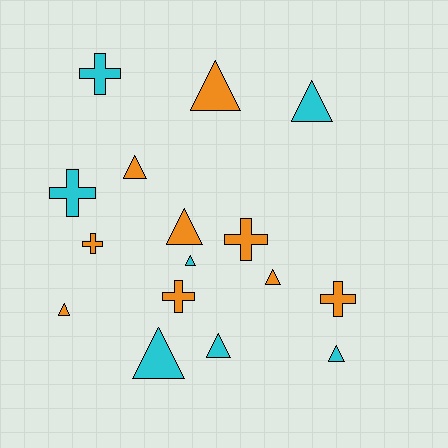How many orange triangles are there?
There are 5 orange triangles.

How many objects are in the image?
There are 16 objects.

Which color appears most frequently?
Orange, with 9 objects.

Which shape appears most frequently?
Triangle, with 10 objects.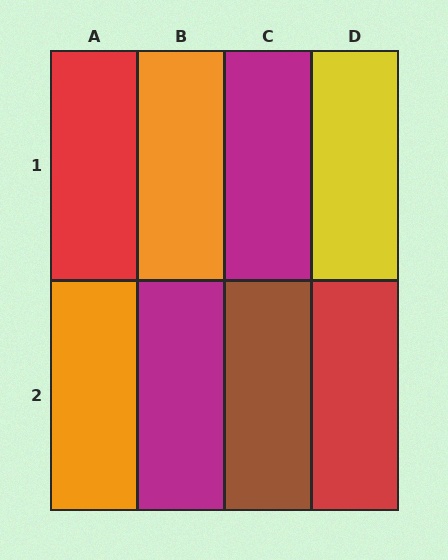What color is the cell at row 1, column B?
Orange.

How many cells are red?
2 cells are red.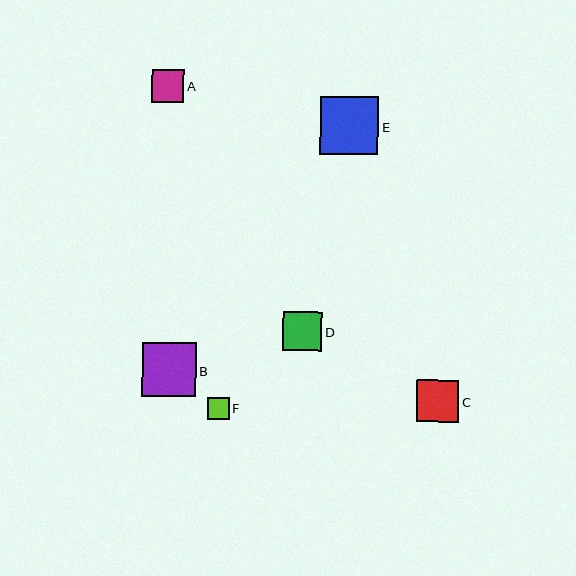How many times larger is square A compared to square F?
Square A is approximately 1.5 times the size of square F.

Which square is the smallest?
Square F is the smallest with a size of approximately 22 pixels.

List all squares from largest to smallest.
From largest to smallest: E, B, C, D, A, F.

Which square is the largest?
Square E is the largest with a size of approximately 58 pixels.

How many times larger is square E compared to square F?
Square E is approximately 2.7 times the size of square F.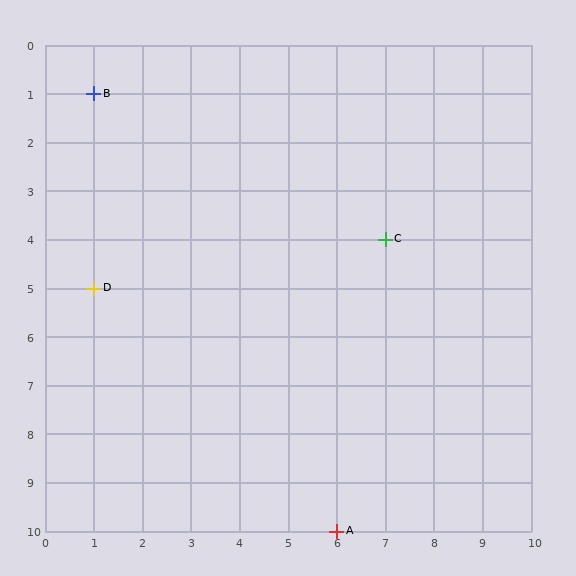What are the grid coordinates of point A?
Point A is at grid coordinates (6, 10).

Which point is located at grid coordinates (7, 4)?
Point C is at (7, 4).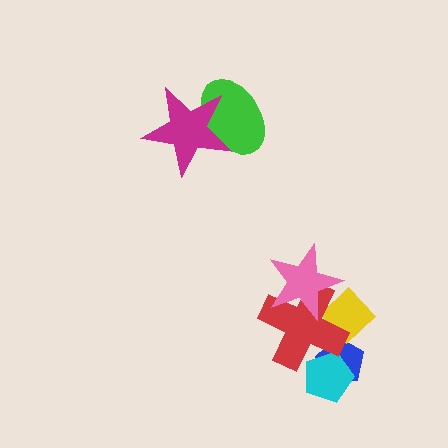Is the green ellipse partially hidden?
Yes, it is partially covered by another shape.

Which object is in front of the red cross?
The pink star is in front of the red cross.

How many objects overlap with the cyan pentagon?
2 objects overlap with the cyan pentagon.